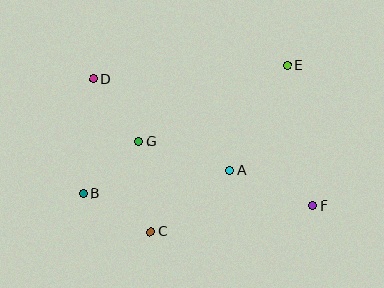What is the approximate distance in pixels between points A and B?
The distance between A and B is approximately 148 pixels.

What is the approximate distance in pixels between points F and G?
The distance between F and G is approximately 186 pixels.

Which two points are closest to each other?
Points B and G are closest to each other.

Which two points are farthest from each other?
Points D and F are farthest from each other.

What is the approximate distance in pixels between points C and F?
The distance between C and F is approximately 165 pixels.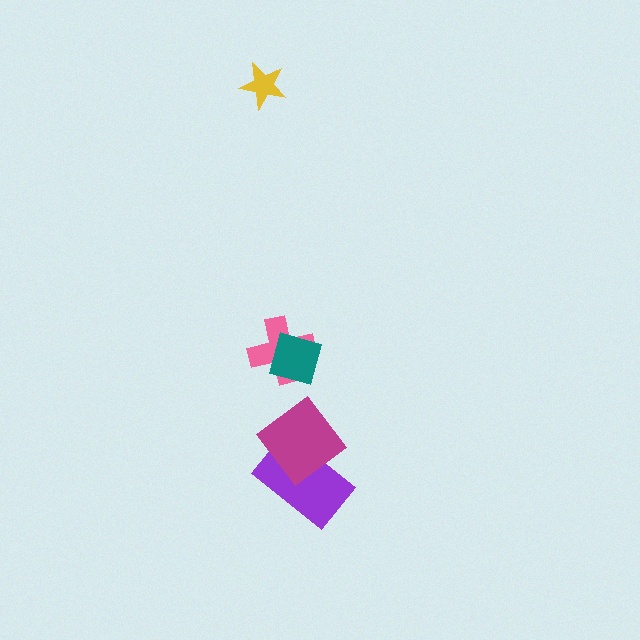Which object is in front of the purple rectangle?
The magenta diamond is in front of the purple rectangle.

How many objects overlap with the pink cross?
1 object overlaps with the pink cross.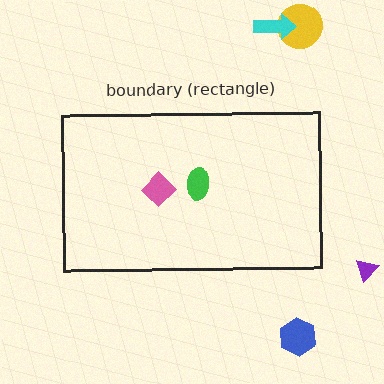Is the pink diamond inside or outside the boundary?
Inside.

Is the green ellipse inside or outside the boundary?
Inside.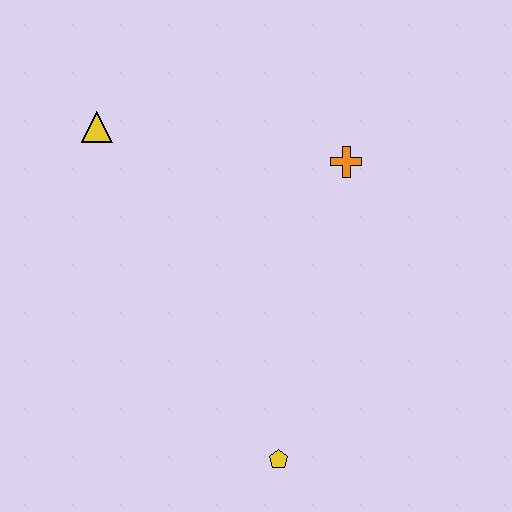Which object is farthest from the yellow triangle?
The yellow pentagon is farthest from the yellow triangle.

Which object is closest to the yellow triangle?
The orange cross is closest to the yellow triangle.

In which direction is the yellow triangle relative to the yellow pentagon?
The yellow triangle is above the yellow pentagon.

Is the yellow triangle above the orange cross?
Yes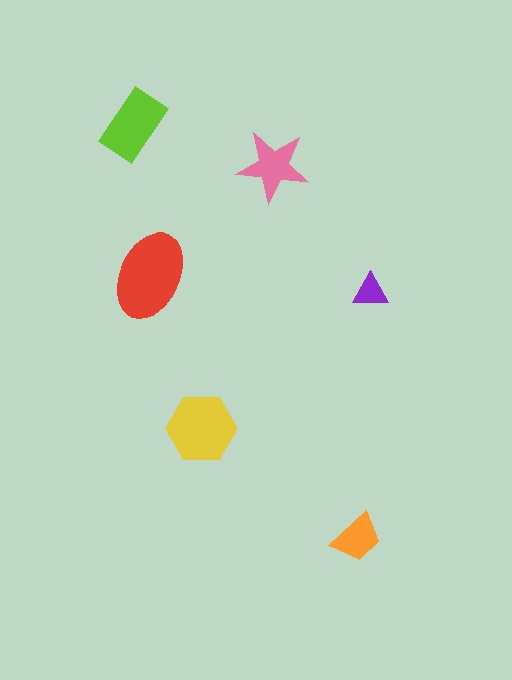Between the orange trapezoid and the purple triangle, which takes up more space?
The orange trapezoid.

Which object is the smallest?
The purple triangle.